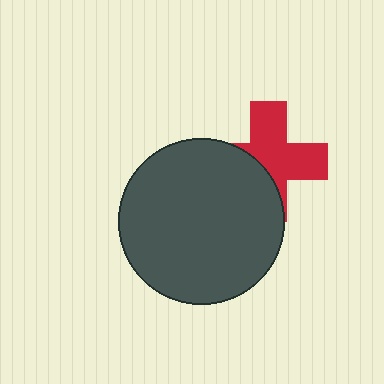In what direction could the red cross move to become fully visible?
The red cross could move toward the upper-right. That would shift it out from behind the dark gray circle entirely.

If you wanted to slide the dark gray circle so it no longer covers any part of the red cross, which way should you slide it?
Slide it toward the lower-left — that is the most direct way to separate the two shapes.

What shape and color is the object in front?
The object in front is a dark gray circle.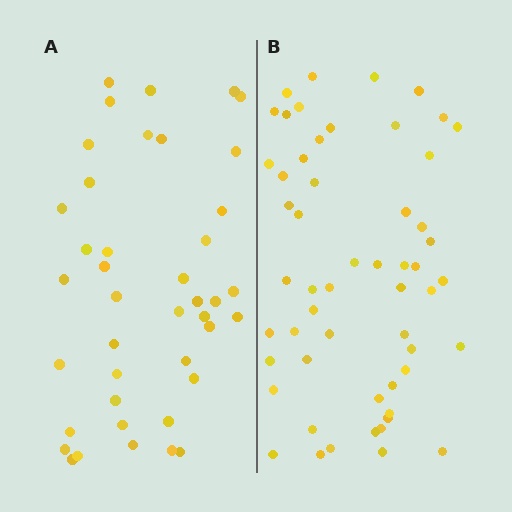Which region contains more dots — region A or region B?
Region B (the right region) has more dots.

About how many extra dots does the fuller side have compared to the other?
Region B has approximately 15 more dots than region A.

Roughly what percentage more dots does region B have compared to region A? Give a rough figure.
About 35% more.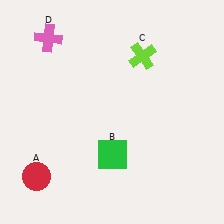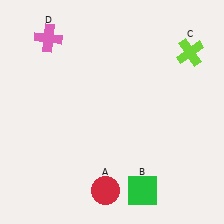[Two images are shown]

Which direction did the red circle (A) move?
The red circle (A) moved right.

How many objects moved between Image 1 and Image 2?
3 objects moved between the two images.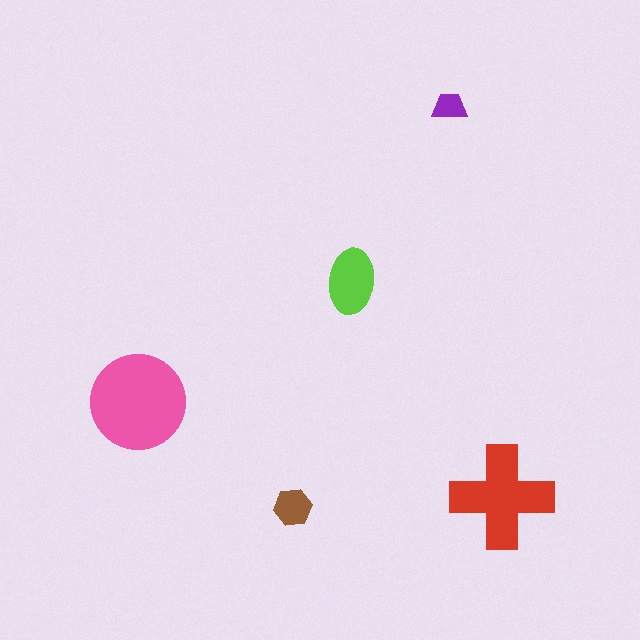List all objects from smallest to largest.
The purple trapezoid, the brown hexagon, the lime ellipse, the red cross, the pink circle.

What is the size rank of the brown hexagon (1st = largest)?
4th.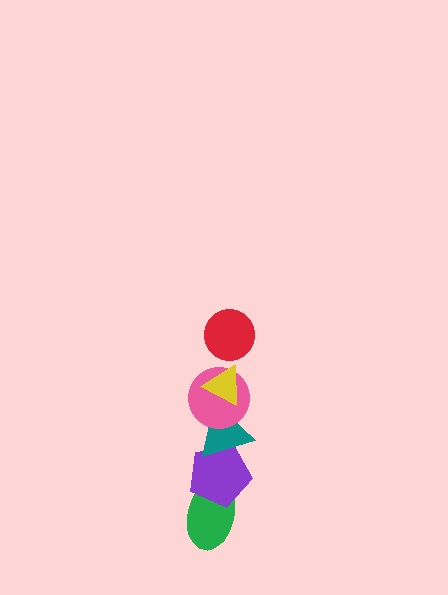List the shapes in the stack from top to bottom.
From top to bottom: the red circle, the yellow triangle, the pink circle, the teal triangle, the purple pentagon, the green ellipse.